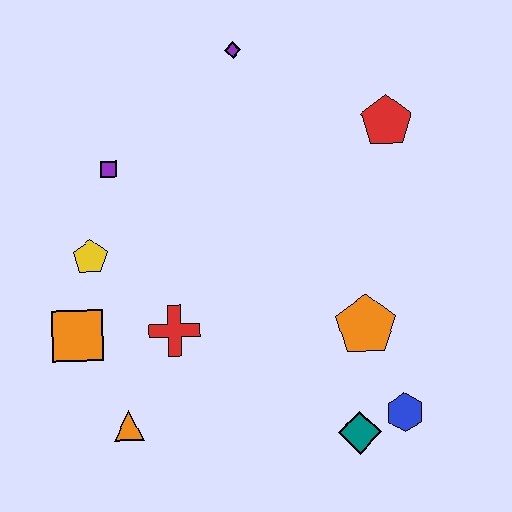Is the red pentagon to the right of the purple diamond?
Yes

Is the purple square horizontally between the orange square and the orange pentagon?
Yes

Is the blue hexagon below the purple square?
Yes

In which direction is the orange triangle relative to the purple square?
The orange triangle is below the purple square.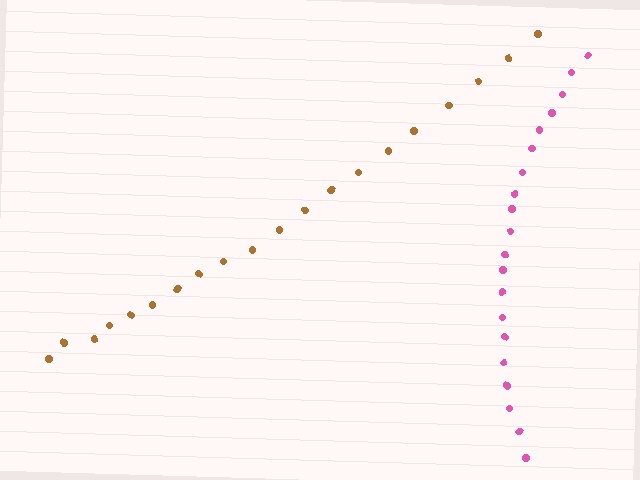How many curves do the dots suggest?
There are 2 distinct paths.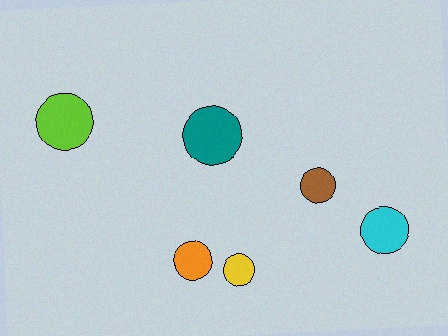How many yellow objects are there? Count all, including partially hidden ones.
There is 1 yellow object.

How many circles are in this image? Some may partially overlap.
There are 6 circles.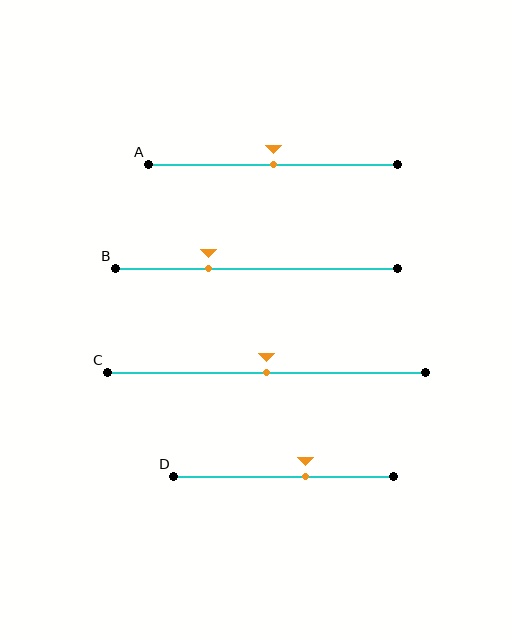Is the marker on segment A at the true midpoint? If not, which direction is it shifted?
Yes, the marker on segment A is at the true midpoint.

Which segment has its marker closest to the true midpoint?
Segment A has its marker closest to the true midpoint.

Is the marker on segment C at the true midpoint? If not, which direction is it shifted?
Yes, the marker on segment C is at the true midpoint.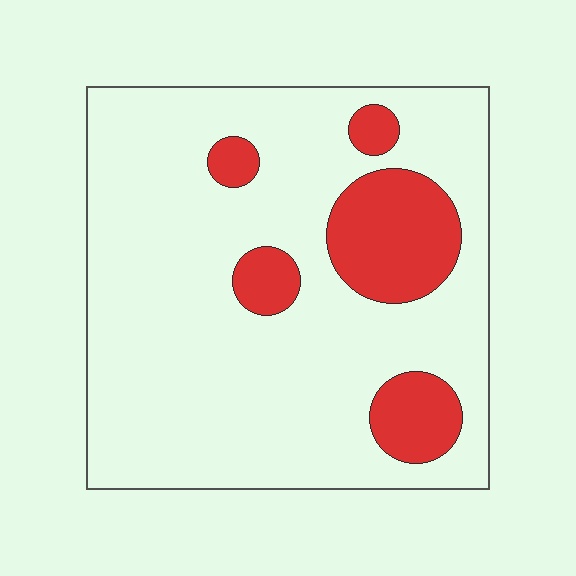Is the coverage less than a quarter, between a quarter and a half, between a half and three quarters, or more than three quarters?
Less than a quarter.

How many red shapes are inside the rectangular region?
5.